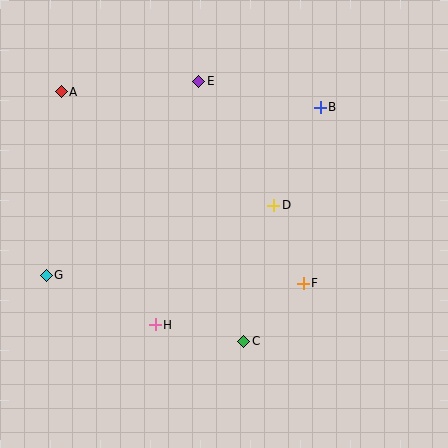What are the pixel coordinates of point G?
Point G is at (46, 275).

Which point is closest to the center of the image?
Point D at (274, 205) is closest to the center.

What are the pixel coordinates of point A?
Point A is at (61, 92).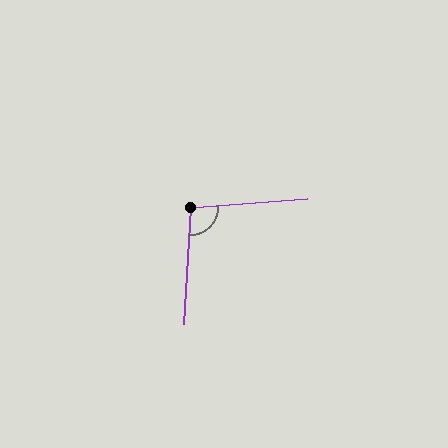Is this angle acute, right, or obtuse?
It is obtuse.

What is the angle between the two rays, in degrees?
Approximately 98 degrees.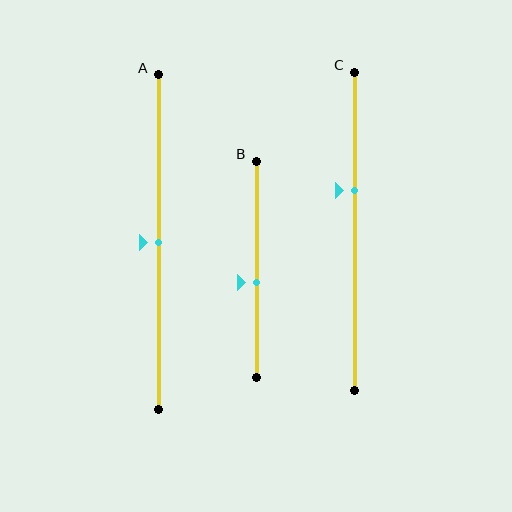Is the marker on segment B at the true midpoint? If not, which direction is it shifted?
No, the marker on segment B is shifted downward by about 6% of the segment length.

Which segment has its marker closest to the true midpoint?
Segment A has its marker closest to the true midpoint.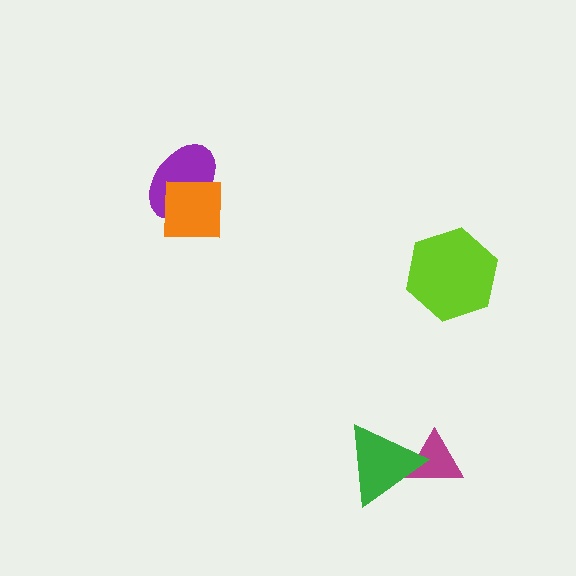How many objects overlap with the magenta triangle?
1 object overlaps with the magenta triangle.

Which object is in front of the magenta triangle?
The green triangle is in front of the magenta triangle.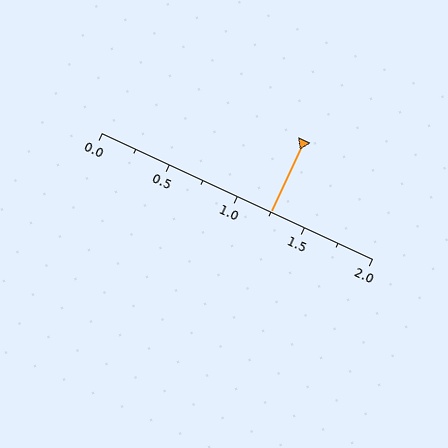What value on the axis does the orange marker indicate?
The marker indicates approximately 1.25.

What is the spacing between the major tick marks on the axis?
The major ticks are spaced 0.5 apart.